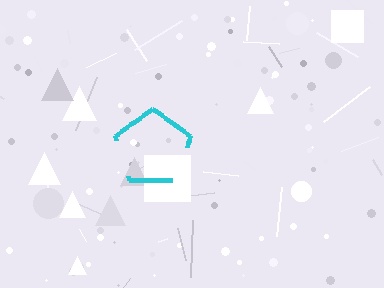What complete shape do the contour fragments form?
The contour fragments form a pentagon.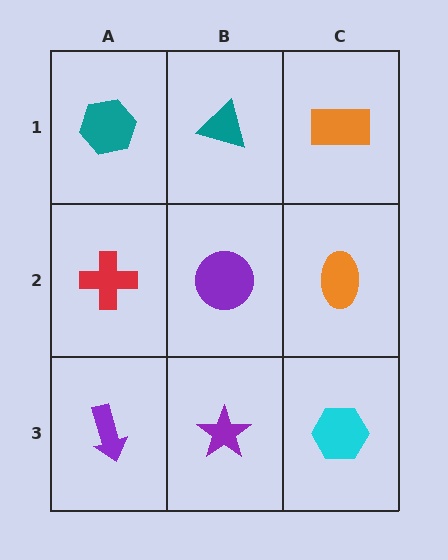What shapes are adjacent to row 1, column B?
A purple circle (row 2, column B), a teal hexagon (row 1, column A), an orange rectangle (row 1, column C).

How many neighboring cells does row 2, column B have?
4.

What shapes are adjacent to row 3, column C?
An orange ellipse (row 2, column C), a purple star (row 3, column B).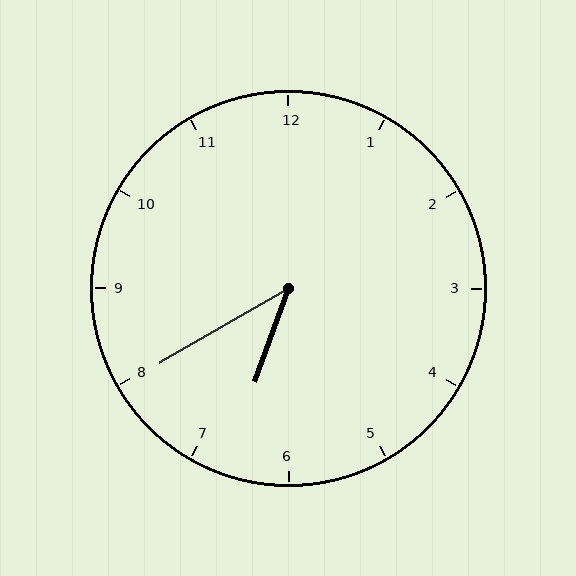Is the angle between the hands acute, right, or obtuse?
It is acute.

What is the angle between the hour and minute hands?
Approximately 40 degrees.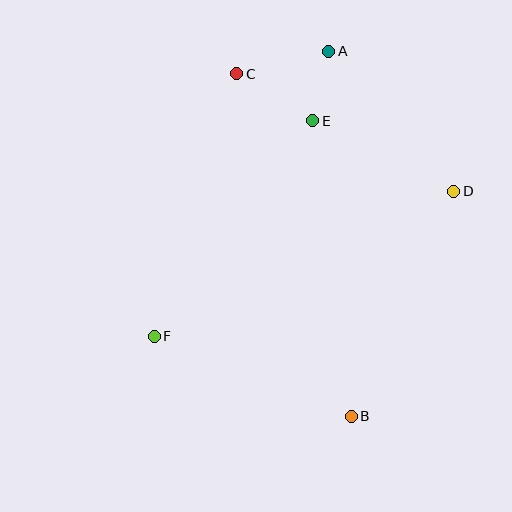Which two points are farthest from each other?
Points A and B are farthest from each other.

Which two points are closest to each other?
Points A and E are closest to each other.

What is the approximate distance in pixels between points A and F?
The distance between A and F is approximately 334 pixels.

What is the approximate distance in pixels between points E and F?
The distance between E and F is approximately 267 pixels.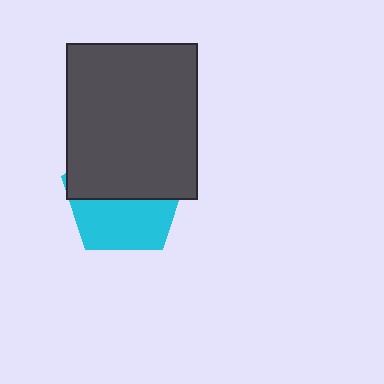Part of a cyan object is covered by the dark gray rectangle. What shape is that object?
It is a pentagon.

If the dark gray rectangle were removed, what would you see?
You would see the complete cyan pentagon.